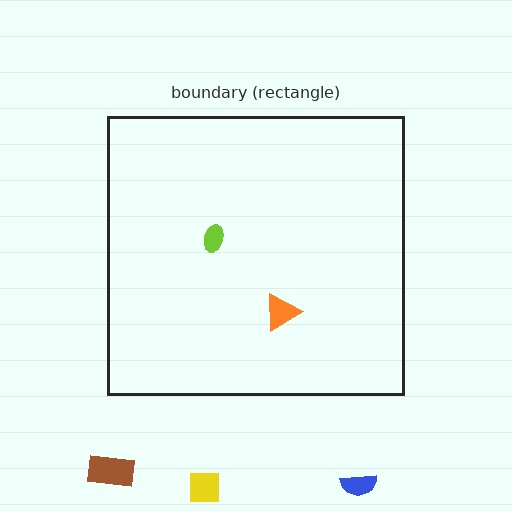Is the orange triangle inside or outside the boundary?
Inside.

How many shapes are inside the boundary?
2 inside, 3 outside.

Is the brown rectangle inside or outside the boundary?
Outside.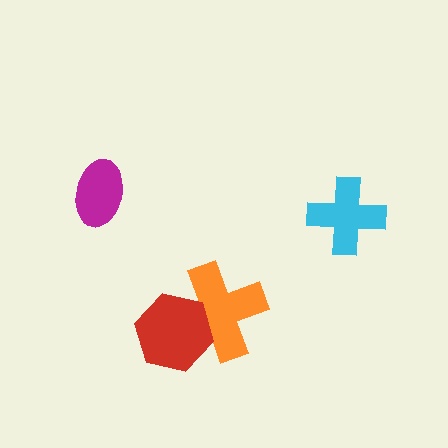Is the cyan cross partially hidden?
No, no other shape covers it.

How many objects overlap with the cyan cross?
0 objects overlap with the cyan cross.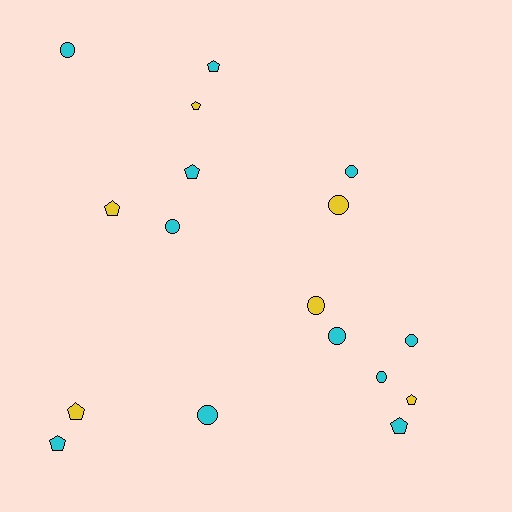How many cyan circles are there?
There are 7 cyan circles.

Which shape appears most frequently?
Circle, with 9 objects.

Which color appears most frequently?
Cyan, with 11 objects.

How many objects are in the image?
There are 17 objects.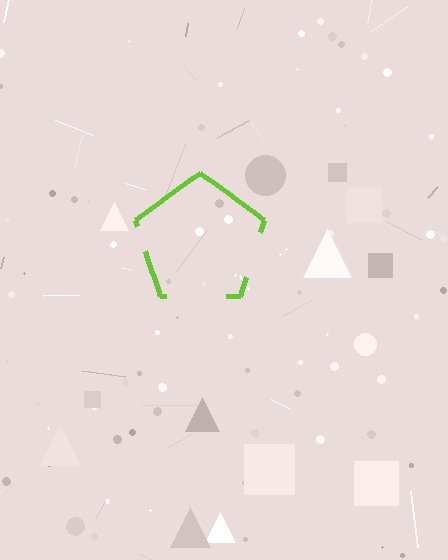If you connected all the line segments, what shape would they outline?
They would outline a pentagon.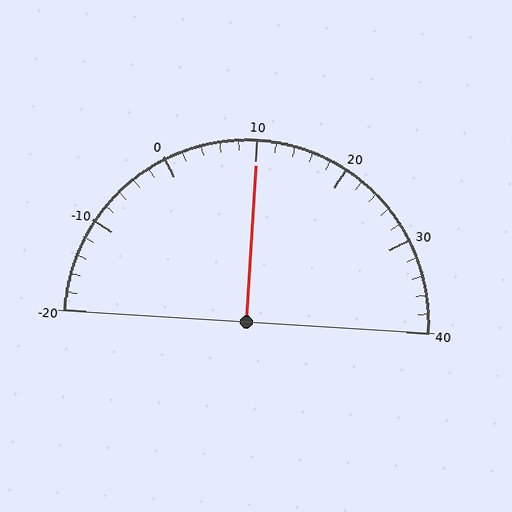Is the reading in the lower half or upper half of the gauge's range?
The reading is in the upper half of the range (-20 to 40).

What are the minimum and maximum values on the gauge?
The gauge ranges from -20 to 40.